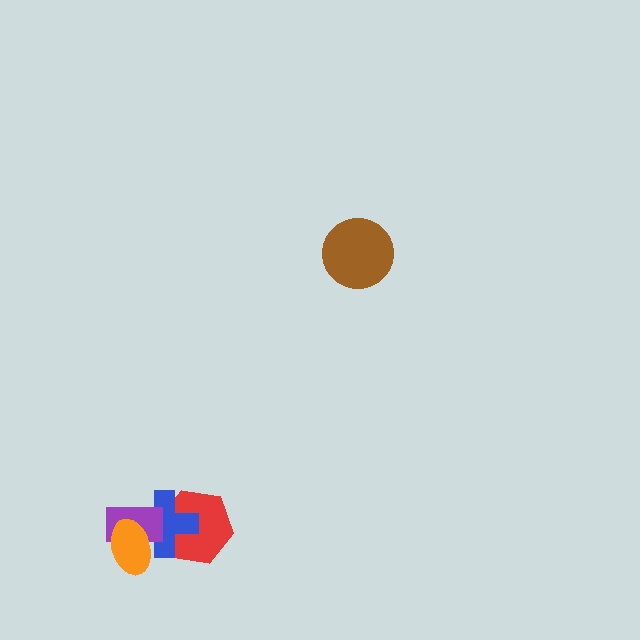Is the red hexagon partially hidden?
Yes, it is partially covered by another shape.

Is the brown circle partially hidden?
No, no other shape covers it.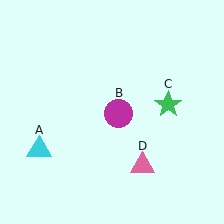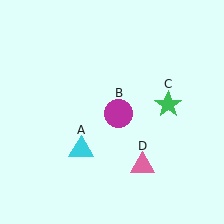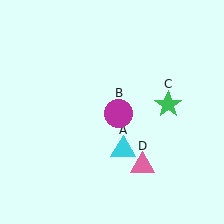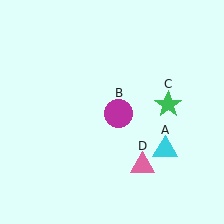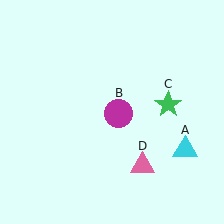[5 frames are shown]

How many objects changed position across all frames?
1 object changed position: cyan triangle (object A).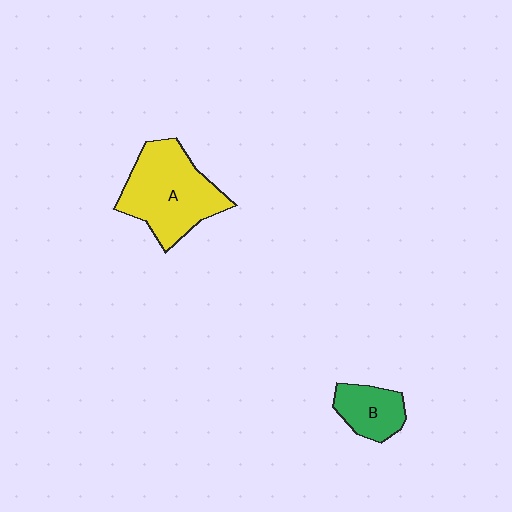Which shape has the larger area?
Shape A (yellow).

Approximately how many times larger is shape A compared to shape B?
Approximately 2.2 times.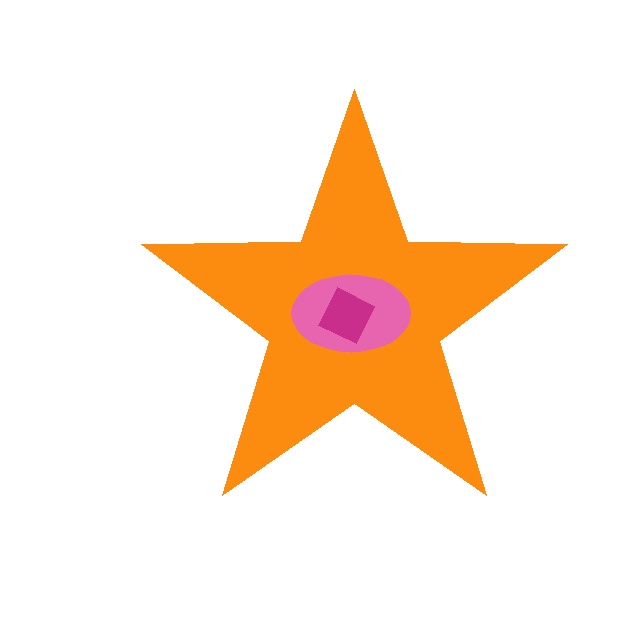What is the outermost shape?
The orange star.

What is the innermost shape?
The magenta square.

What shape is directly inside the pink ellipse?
The magenta square.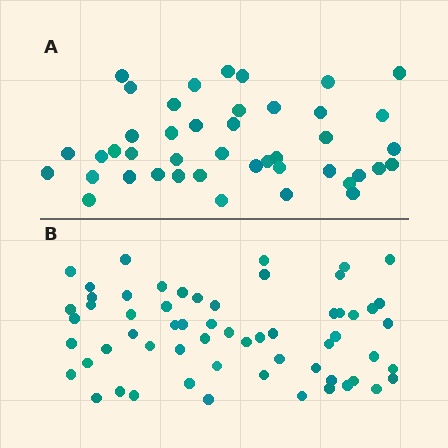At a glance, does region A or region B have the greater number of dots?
Region B (the bottom region) has more dots.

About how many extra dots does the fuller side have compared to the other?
Region B has approximately 15 more dots than region A.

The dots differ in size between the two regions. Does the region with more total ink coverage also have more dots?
No. Region A has more total ink coverage because its dots are larger, but region B actually contains more individual dots. Total area can be misleading — the number of items is what matters here.